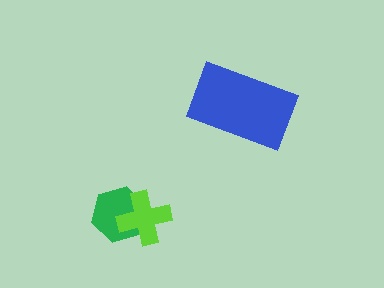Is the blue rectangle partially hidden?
No, no other shape covers it.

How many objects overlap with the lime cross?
1 object overlaps with the lime cross.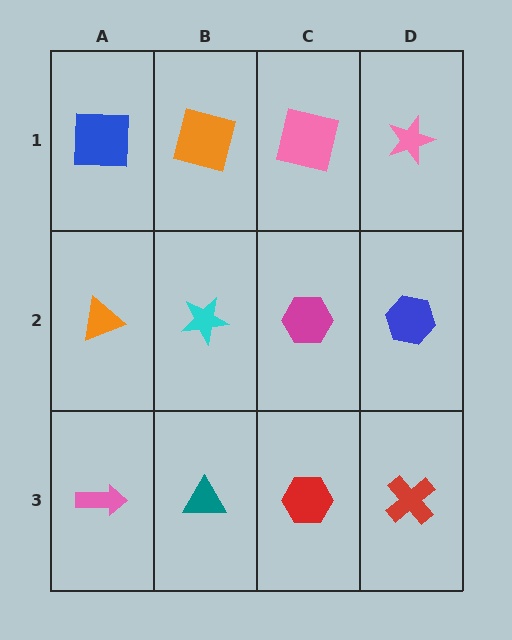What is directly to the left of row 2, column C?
A cyan star.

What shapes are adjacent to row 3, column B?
A cyan star (row 2, column B), a pink arrow (row 3, column A), a red hexagon (row 3, column C).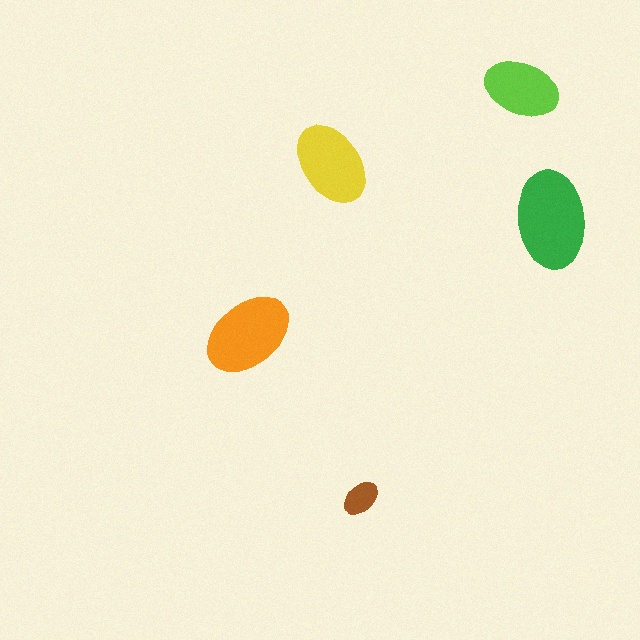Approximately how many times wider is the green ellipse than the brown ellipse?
About 2.5 times wider.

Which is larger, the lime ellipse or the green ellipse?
The green one.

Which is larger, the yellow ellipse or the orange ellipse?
The orange one.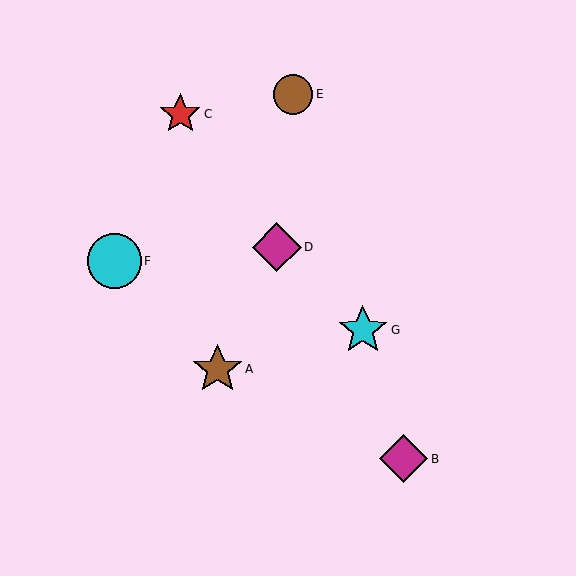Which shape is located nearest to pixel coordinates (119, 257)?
The cyan circle (labeled F) at (114, 261) is nearest to that location.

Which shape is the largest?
The cyan circle (labeled F) is the largest.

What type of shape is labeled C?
Shape C is a red star.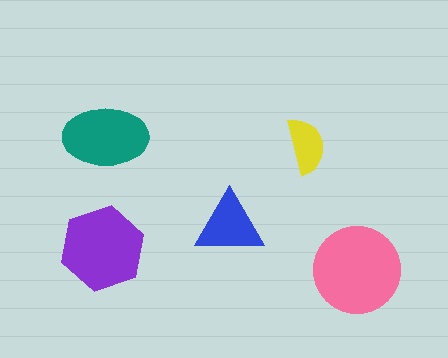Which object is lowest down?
The pink circle is bottommost.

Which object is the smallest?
The yellow semicircle.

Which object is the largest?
The pink circle.